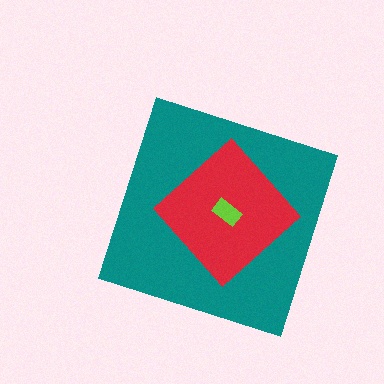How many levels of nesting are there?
3.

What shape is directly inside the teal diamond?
The red diamond.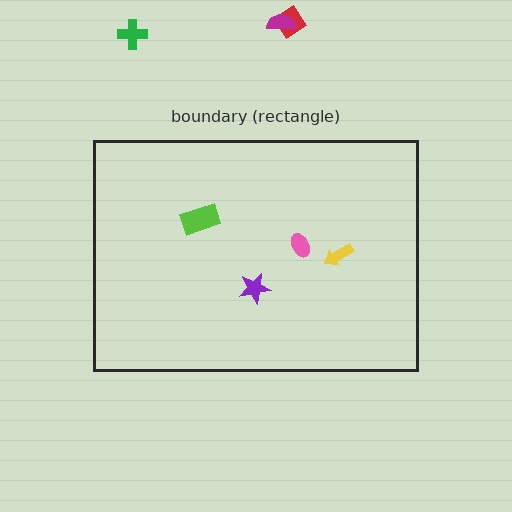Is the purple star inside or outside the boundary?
Inside.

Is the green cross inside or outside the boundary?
Outside.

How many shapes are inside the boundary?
4 inside, 3 outside.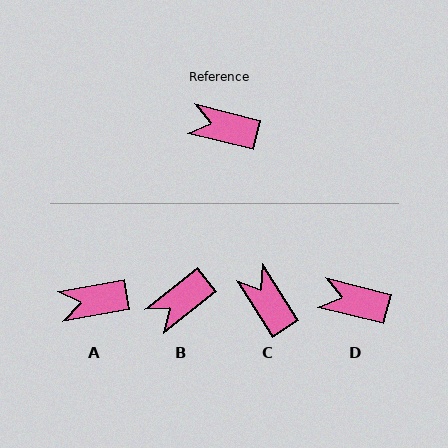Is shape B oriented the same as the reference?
No, it is off by about 52 degrees.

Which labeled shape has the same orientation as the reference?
D.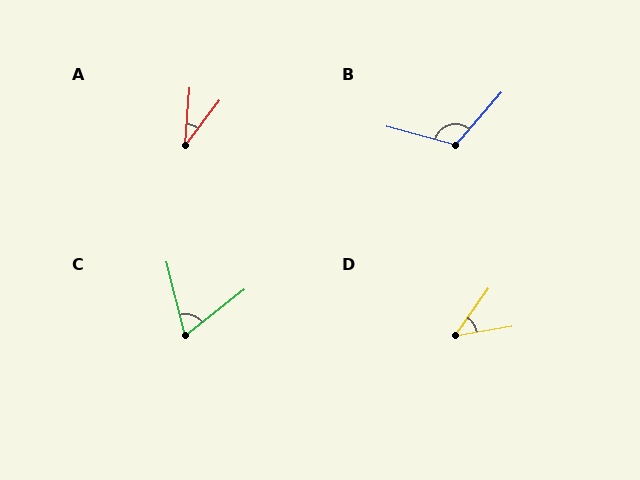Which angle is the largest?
B, at approximately 116 degrees.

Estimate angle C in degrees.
Approximately 66 degrees.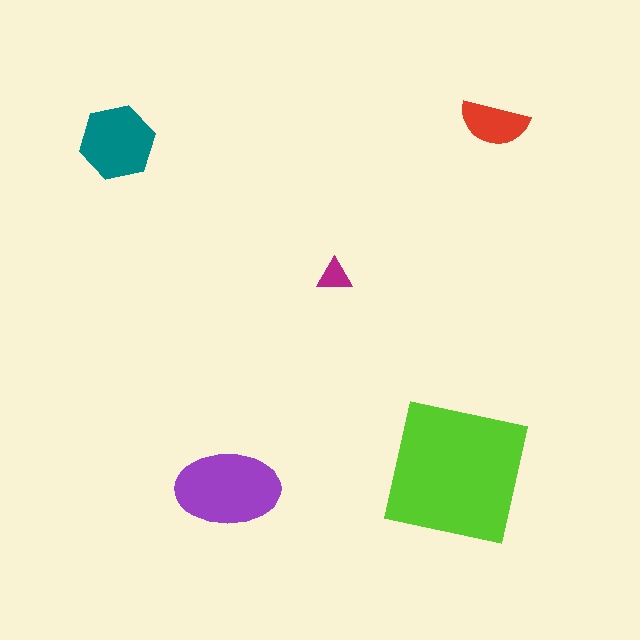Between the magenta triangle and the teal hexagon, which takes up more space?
The teal hexagon.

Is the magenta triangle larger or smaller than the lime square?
Smaller.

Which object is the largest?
The lime square.